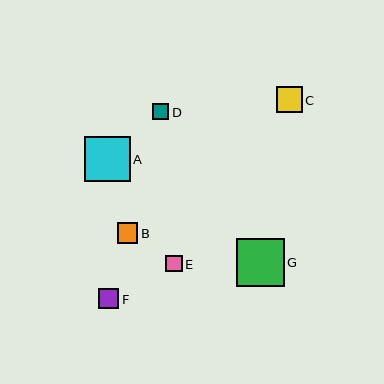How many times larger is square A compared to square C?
Square A is approximately 1.8 times the size of square C.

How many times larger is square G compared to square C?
Square G is approximately 1.9 times the size of square C.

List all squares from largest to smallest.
From largest to smallest: G, A, C, B, F, E, D.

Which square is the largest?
Square G is the largest with a size of approximately 48 pixels.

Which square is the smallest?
Square D is the smallest with a size of approximately 16 pixels.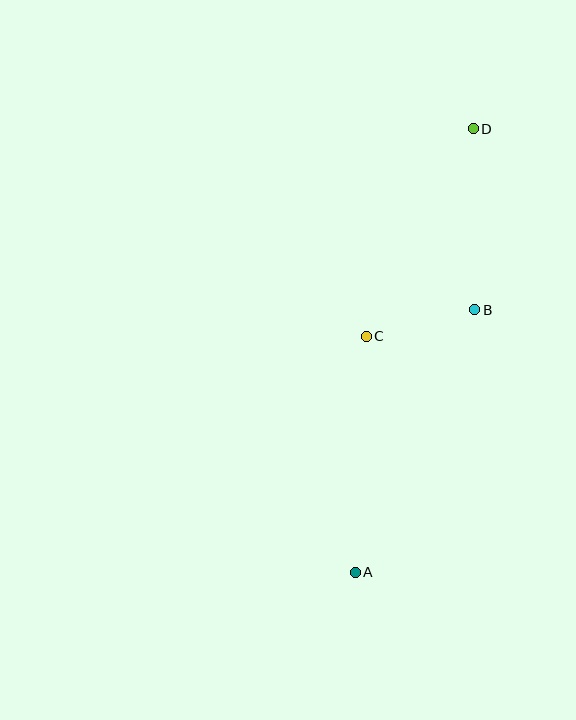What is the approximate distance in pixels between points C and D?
The distance between C and D is approximately 233 pixels.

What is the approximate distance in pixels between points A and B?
The distance between A and B is approximately 288 pixels.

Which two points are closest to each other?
Points B and C are closest to each other.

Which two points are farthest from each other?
Points A and D are farthest from each other.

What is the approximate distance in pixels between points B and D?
The distance between B and D is approximately 181 pixels.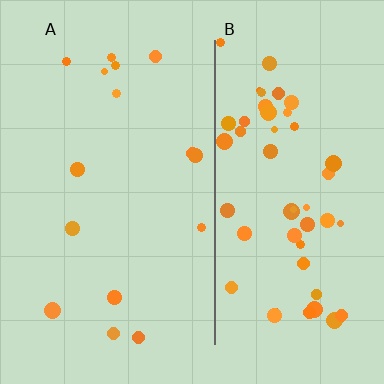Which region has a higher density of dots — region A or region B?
B (the right).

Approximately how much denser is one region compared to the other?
Approximately 3.4× — region B over region A.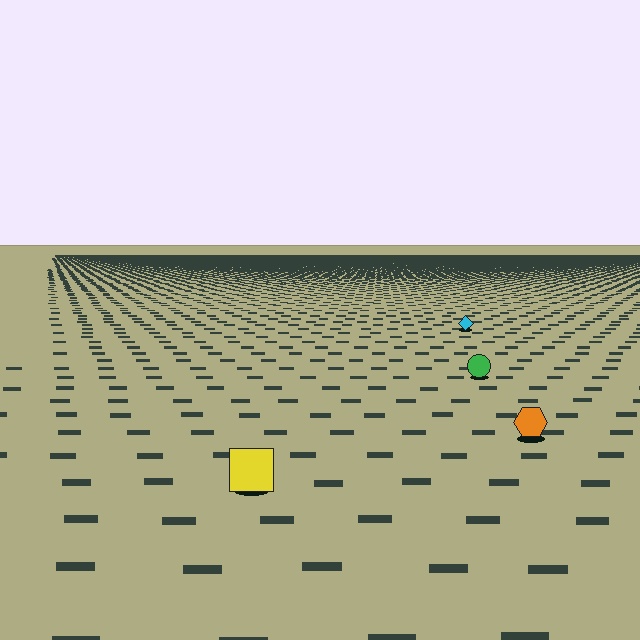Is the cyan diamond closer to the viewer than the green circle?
No. The green circle is closer — you can tell from the texture gradient: the ground texture is coarser near it.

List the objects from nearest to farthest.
From nearest to farthest: the yellow square, the orange hexagon, the green circle, the cyan diamond.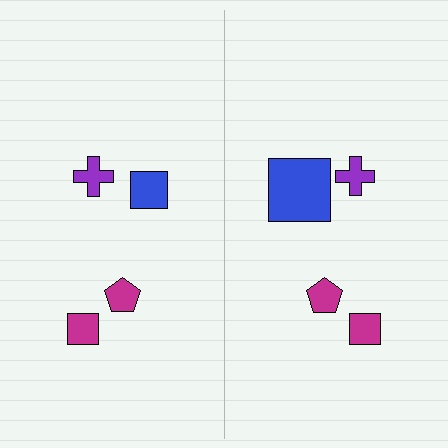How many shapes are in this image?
There are 8 shapes in this image.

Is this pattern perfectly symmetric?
No, the pattern is not perfectly symmetric. The blue square on the right side has a different size than its mirror counterpart.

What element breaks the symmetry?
The blue square on the right side has a different size than its mirror counterpart.